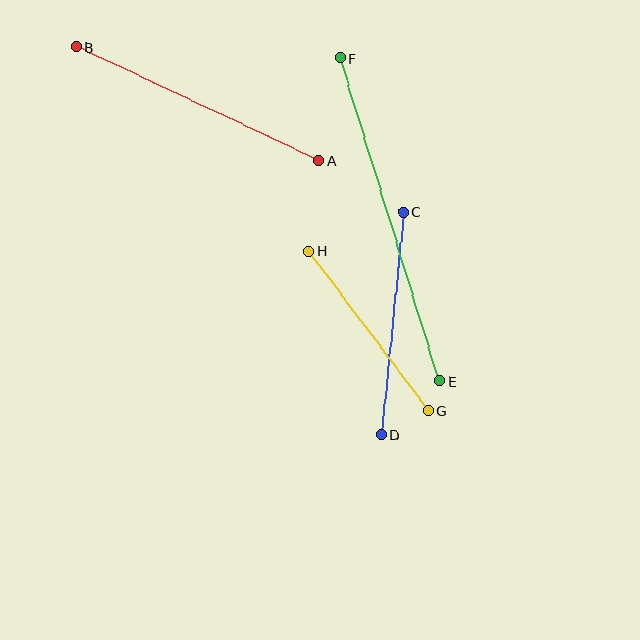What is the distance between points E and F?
The distance is approximately 338 pixels.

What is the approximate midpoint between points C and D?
The midpoint is at approximately (392, 324) pixels.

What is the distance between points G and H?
The distance is approximately 199 pixels.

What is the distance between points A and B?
The distance is approximately 268 pixels.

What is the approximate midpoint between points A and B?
The midpoint is at approximately (198, 104) pixels.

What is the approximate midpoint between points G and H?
The midpoint is at approximately (369, 331) pixels.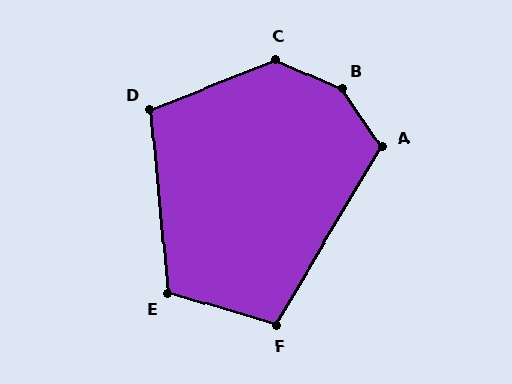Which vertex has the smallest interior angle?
F, at approximately 104 degrees.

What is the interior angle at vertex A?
Approximately 114 degrees (obtuse).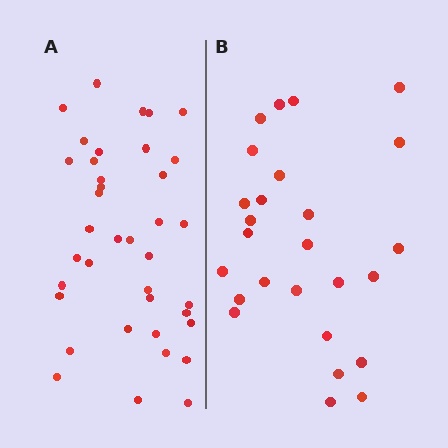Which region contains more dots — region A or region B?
Region A (the left region) has more dots.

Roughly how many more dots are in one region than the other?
Region A has roughly 12 or so more dots than region B.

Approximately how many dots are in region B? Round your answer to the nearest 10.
About 30 dots. (The exact count is 26, which rounds to 30.)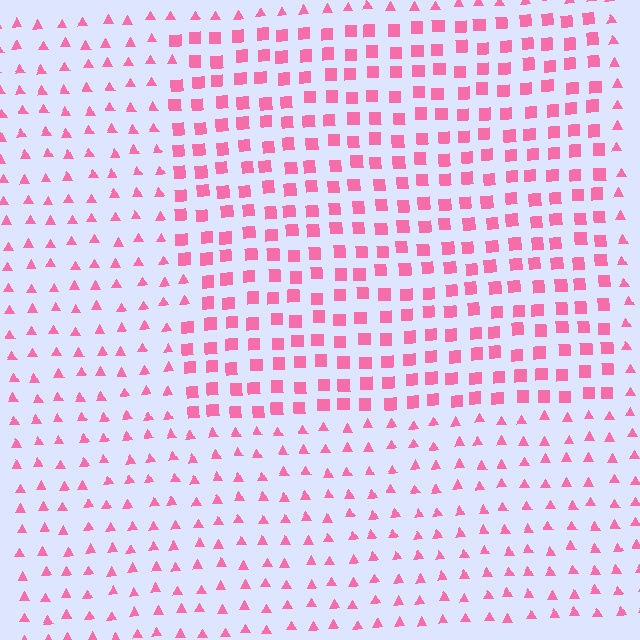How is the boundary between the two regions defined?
The boundary is defined by a change in element shape: squares inside vs. triangles outside. All elements share the same color and spacing.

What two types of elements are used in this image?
The image uses squares inside the rectangle region and triangles outside it.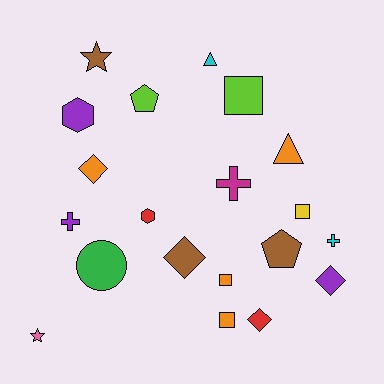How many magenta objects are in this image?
There is 1 magenta object.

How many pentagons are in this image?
There are 2 pentagons.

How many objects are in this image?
There are 20 objects.